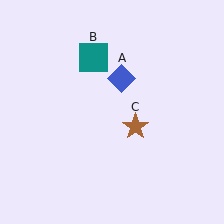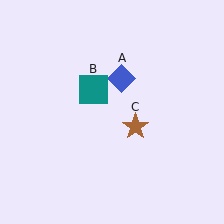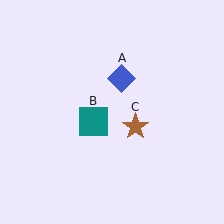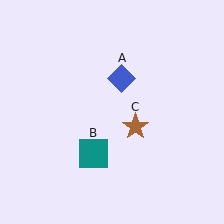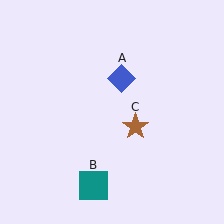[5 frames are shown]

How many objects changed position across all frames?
1 object changed position: teal square (object B).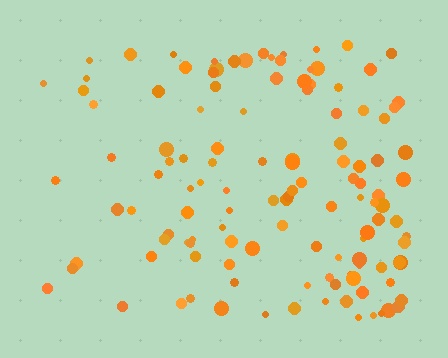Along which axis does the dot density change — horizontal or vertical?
Horizontal.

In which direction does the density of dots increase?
From left to right, with the right side densest.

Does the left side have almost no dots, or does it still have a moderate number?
Still a moderate number, just noticeably fewer than the right.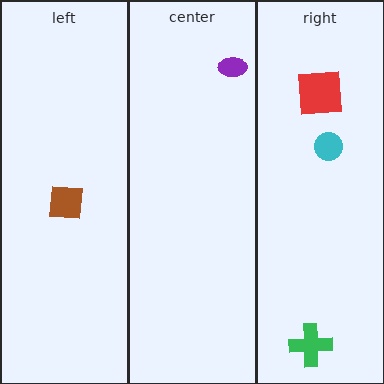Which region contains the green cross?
The right region.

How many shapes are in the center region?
1.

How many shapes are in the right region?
3.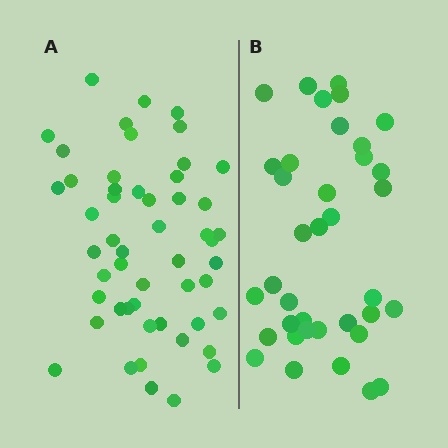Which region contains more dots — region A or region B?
Region A (the left region) has more dots.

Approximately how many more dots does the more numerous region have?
Region A has approximately 15 more dots than region B.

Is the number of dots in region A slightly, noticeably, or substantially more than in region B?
Region A has noticeably more, but not dramatically so. The ratio is roughly 1.4 to 1.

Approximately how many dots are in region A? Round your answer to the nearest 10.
About 50 dots. (The exact count is 52, which rounds to 50.)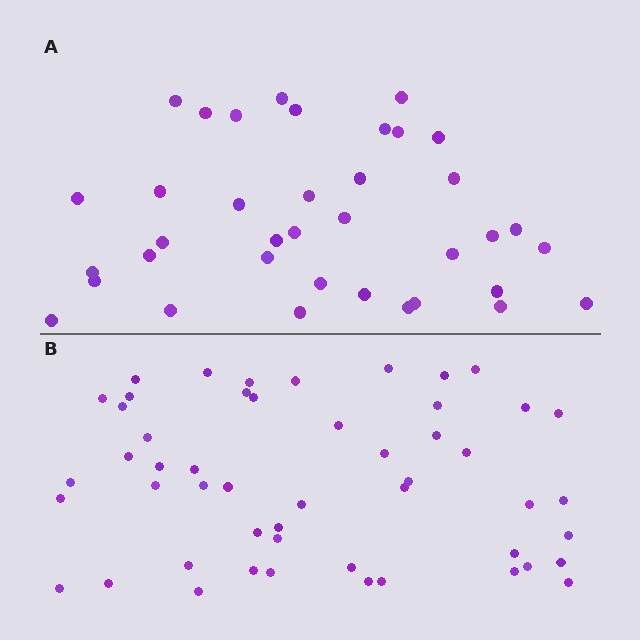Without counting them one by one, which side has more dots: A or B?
Region B (the bottom region) has more dots.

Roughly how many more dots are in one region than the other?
Region B has approximately 15 more dots than region A.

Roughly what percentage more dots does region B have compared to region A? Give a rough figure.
About 40% more.